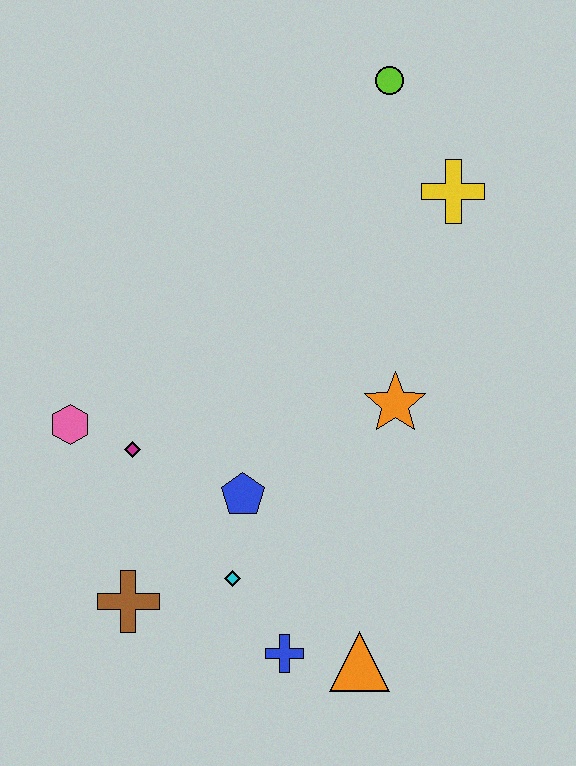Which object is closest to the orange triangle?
The blue cross is closest to the orange triangle.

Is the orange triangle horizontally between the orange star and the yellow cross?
No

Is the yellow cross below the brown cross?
No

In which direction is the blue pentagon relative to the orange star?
The blue pentagon is to the left of the orange star.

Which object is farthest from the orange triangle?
The lime circle is farthest from the orange triangle.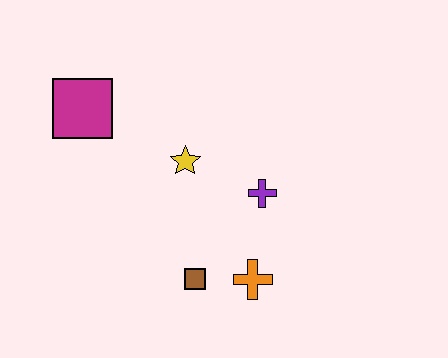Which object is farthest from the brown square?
The magenta square is farthest from the brown square.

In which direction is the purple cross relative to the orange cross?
The purple cross is above the orange cross.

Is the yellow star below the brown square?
No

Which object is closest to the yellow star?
The purple cross is closest to the yellow star.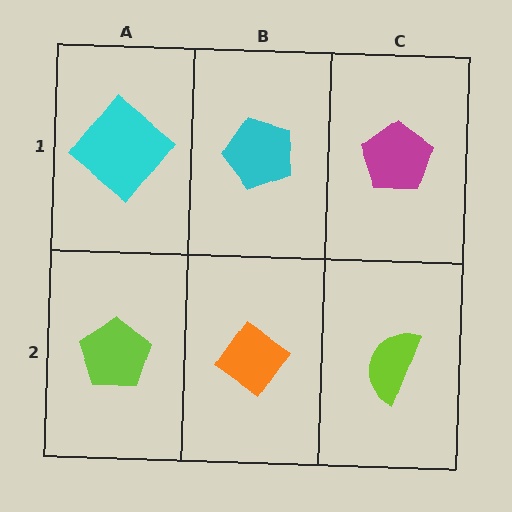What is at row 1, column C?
A magenta pentagon.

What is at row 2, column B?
An orange diamond.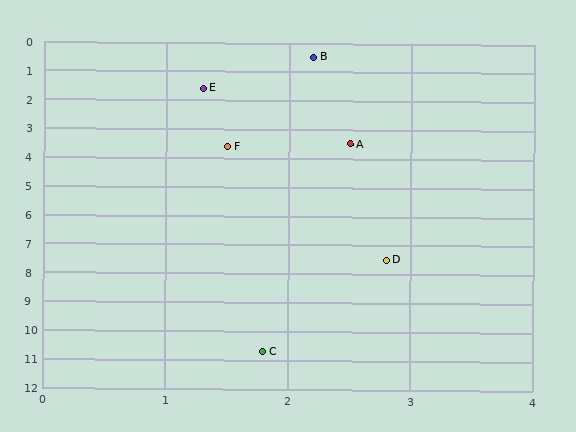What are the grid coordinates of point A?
Point A is at approximately (2.5, 3.5).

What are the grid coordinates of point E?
Point E is at approximately (1.3, 1.6).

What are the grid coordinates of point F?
Point F is at approximately (1.5, 3.6).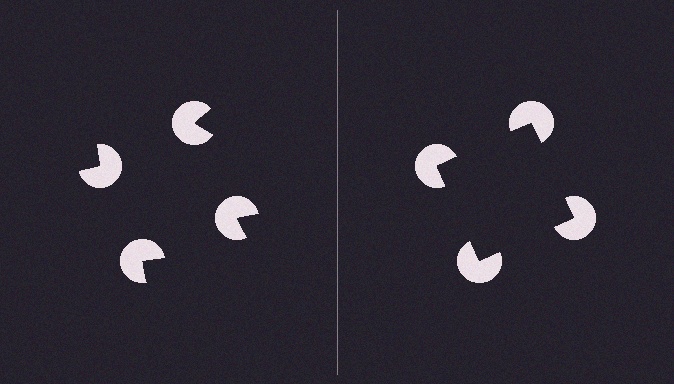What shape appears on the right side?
An illusory square.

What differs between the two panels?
The pac-man discs are positioned identically on both sides; only the wedge orientations differ. On the right they align to a square; on the left they are misaligned.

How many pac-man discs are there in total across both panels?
8 — 4 on each side.